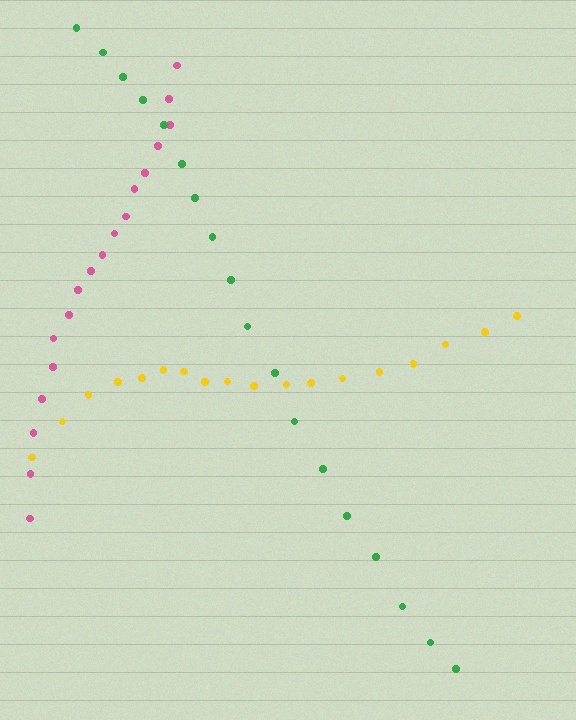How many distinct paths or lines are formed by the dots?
There are 3 distinct paths.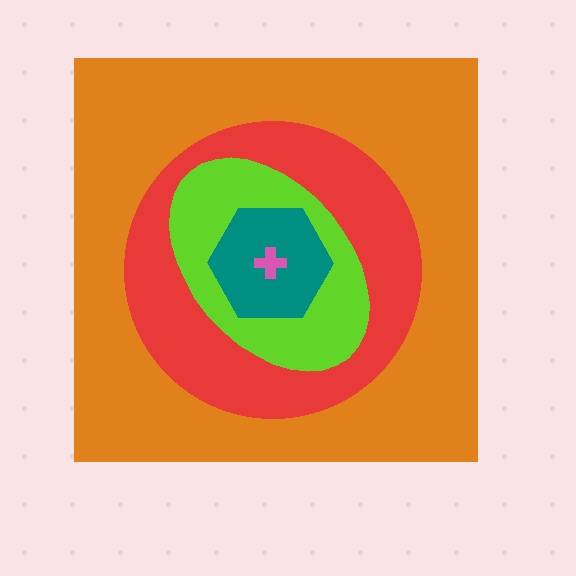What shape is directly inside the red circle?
The lime ellipse.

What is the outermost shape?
The orange square.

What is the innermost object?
The pink cross.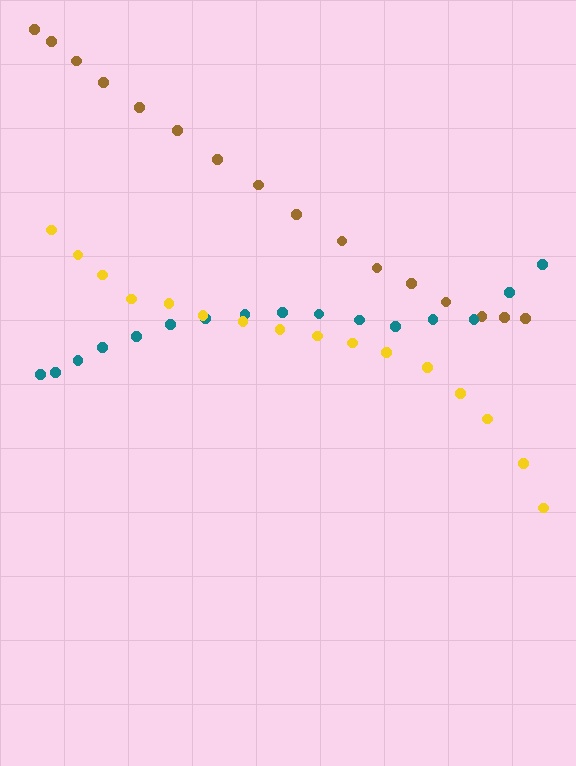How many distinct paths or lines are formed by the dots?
There are 3 distinct paths.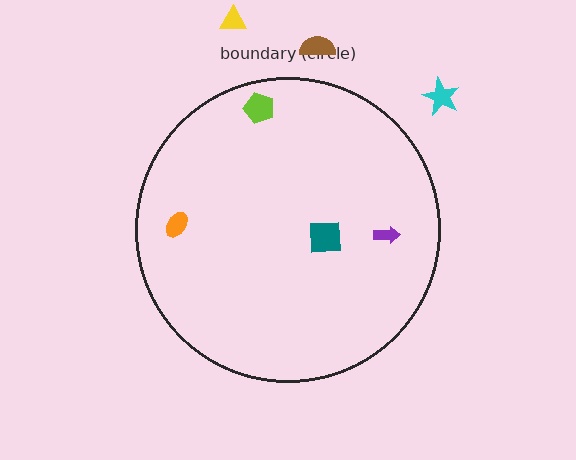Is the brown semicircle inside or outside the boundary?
Outside.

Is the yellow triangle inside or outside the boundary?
Outside.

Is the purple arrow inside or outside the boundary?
Inside.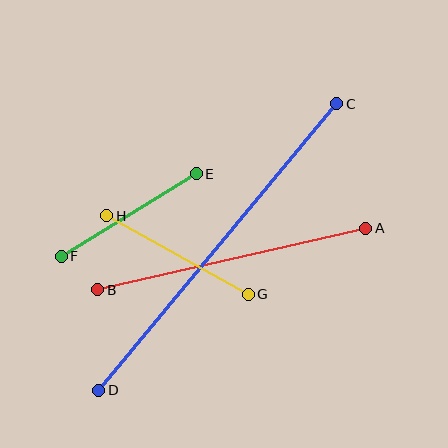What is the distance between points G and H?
The distance is approximately 162 pixels.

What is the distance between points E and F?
The distance is approximately 158 pixels.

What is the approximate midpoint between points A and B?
The midpoint is at approximately (232, 259) pixels.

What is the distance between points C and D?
The distance is approximately 372 pixels.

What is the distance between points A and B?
The distance is approximately 275 pixels.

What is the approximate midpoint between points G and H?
The midpoint is at approximately (178, 255) pixels.